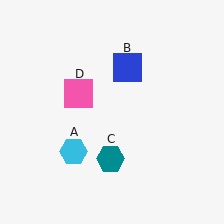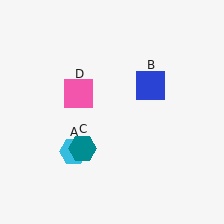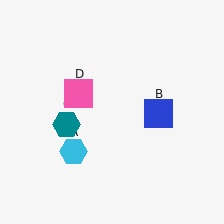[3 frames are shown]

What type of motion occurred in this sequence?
The blue square (object B), teal hexagon (object C) rotated clockwise around the center of the scene.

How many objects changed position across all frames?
2 objects changed position: blue square (object B), teal hexagon (object C).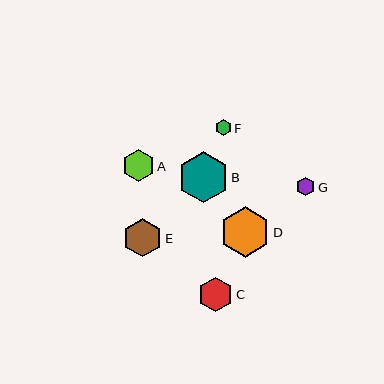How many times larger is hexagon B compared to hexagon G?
Hexagon B is approximately 2.7 times the size of hexagon G.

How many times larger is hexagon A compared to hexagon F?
Hexagon A is approximately 2.0 times the size of hexagon F.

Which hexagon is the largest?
Hexagon B is the largest with a size of approximately 51 pixels.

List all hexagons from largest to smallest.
From largest to smallest: B, D, E, C, A, G, F.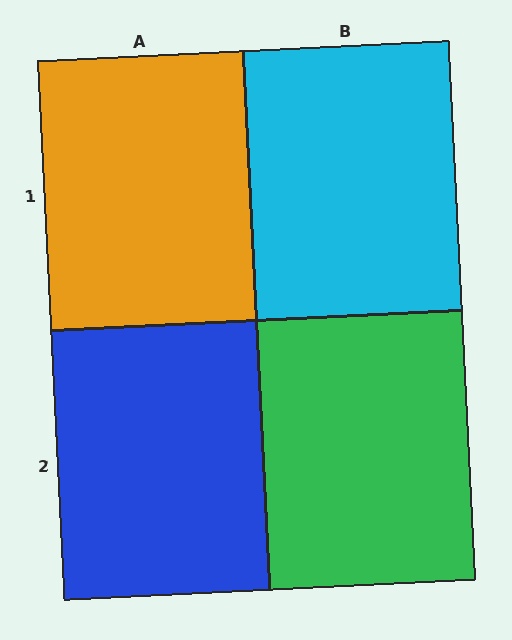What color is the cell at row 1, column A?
Orange.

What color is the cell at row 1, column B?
Cyan.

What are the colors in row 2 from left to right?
Blue, green.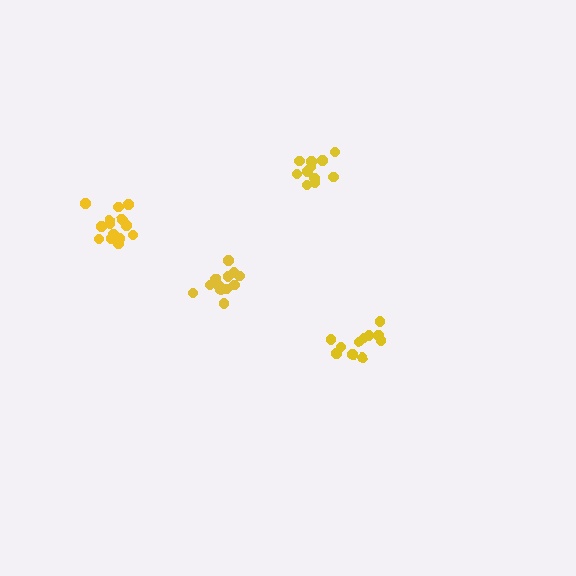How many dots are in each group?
Group 1: 15 dots, Group 2: 11 dots, Group 3: 13 dots, Group 4: 12 dots (51 total).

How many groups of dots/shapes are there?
There are 4 groups.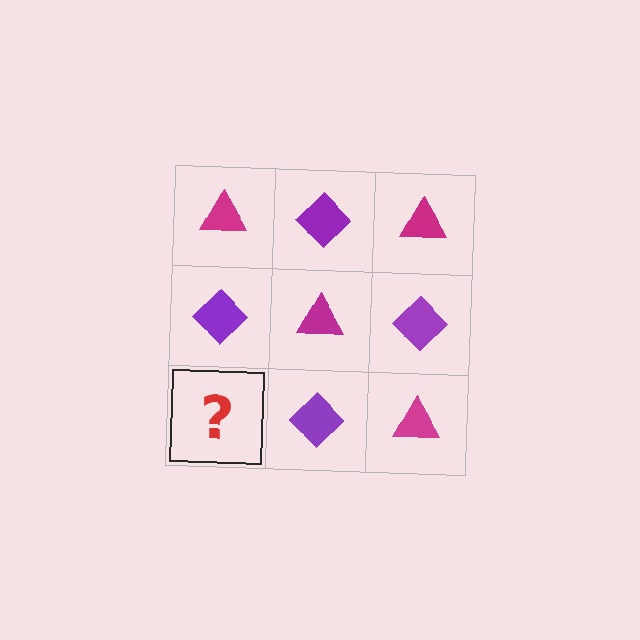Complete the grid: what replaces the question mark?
The question mark should be replaced with a magenta triangle.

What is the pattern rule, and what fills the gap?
The rule is that it alternates magenta triangle and purple diamond in a checkerboard pattern. The gap should be filled with a magenta triangle.